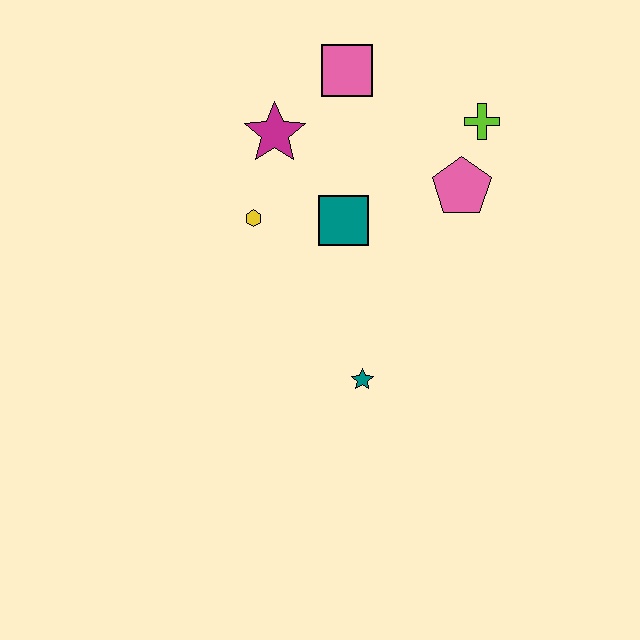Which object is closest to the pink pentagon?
The lime cross is closest to the pink pentagon.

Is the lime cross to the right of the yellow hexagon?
Yes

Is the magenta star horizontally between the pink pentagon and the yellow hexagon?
Yes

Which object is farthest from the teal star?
The pink square is farthest from the teal star.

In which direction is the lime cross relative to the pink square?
The lime cross is to the right of the pink square.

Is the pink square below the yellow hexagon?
No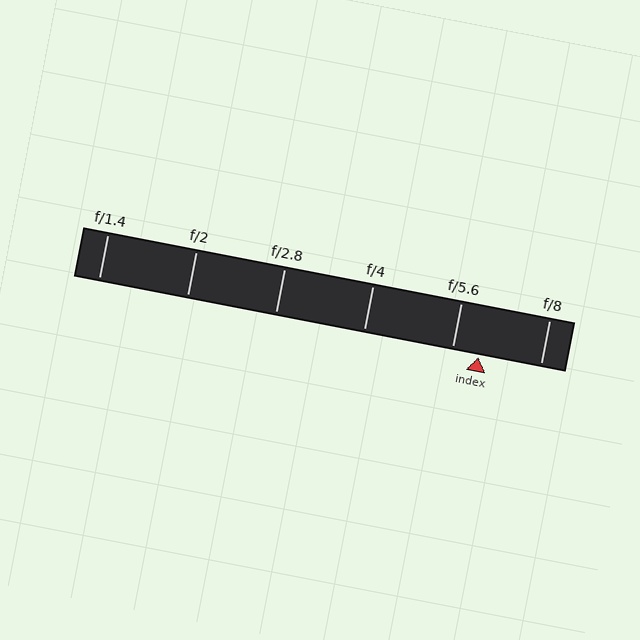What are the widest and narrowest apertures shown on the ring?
The widest aperture shown is f/1.4 and the narrowest is f/8.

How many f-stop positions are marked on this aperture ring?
There are 6 f-stop positions marked.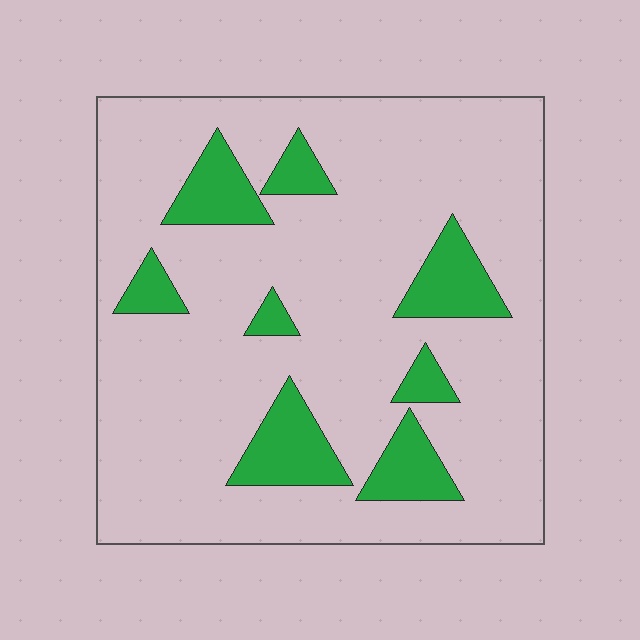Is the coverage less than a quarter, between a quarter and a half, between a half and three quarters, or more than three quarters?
Less than a quarter.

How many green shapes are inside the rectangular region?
8.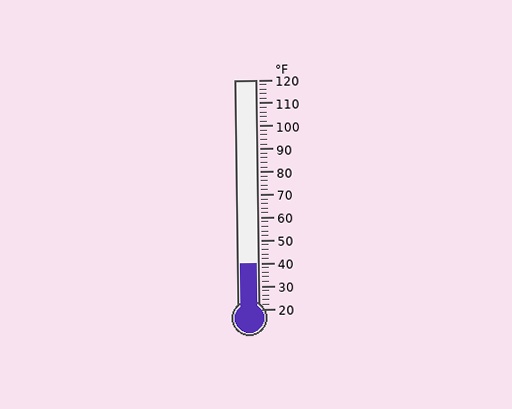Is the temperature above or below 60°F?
The temperature is below 60°F.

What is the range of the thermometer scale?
The thermometer scale ranges from 20°F to 120°F.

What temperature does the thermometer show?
The thermometer shows approximately 40°F.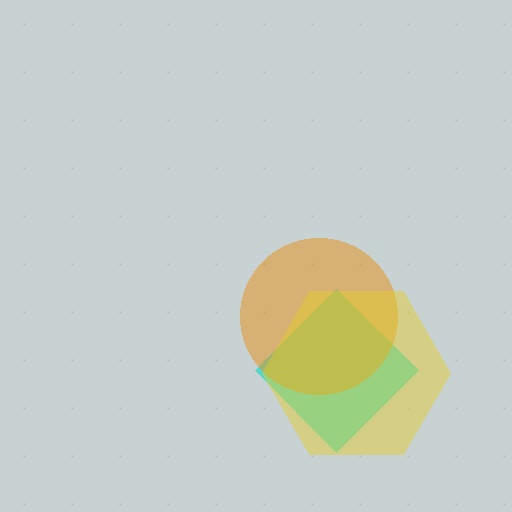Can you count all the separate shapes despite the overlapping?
Yes, there are 3 separate shapes.